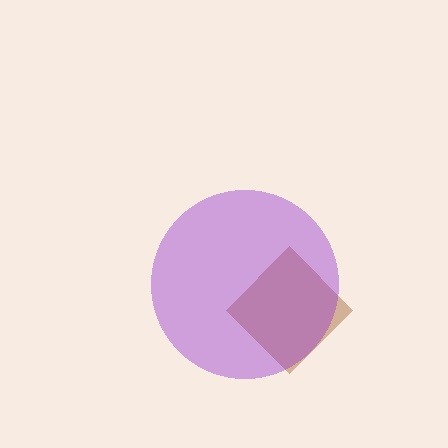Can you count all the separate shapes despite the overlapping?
Yes, there are 2 separate shapes.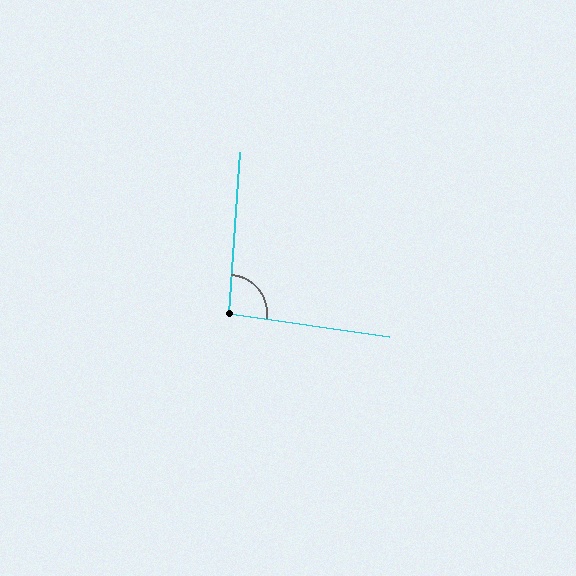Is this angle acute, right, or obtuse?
It is approximately a right angle.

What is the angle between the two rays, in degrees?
Approximately 94 degrees.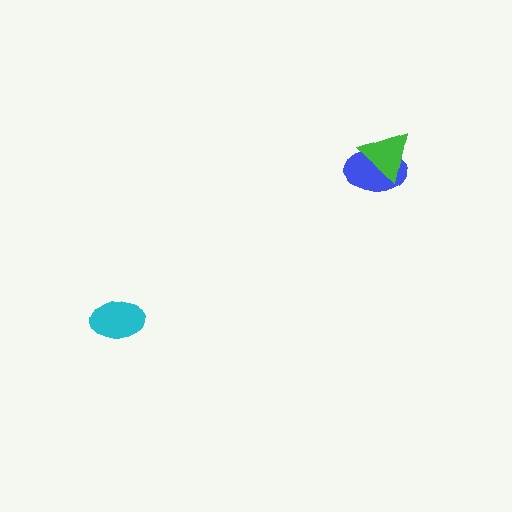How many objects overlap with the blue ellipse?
1 object overlaps with the blue ellipse.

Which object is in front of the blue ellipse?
The green triangle is in front of the blue ellipse.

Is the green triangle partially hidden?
No, no other shape covers it.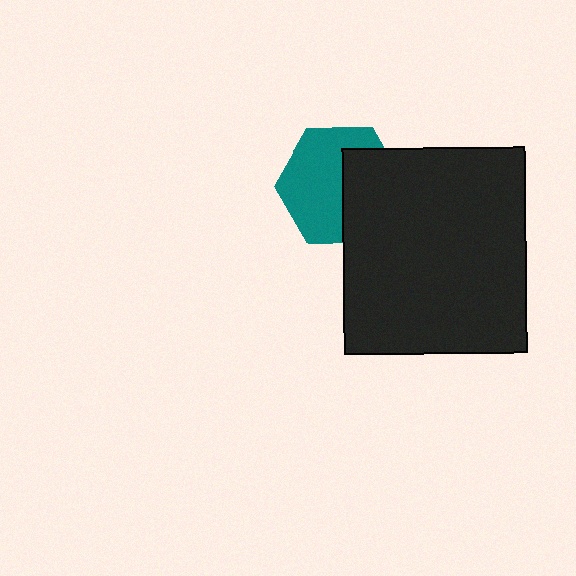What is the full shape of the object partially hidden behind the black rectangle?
The partially hidden object is a teal hexagon.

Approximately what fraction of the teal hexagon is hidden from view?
Roughly 41% of the teal hexagon is hidden behind the black rectangle.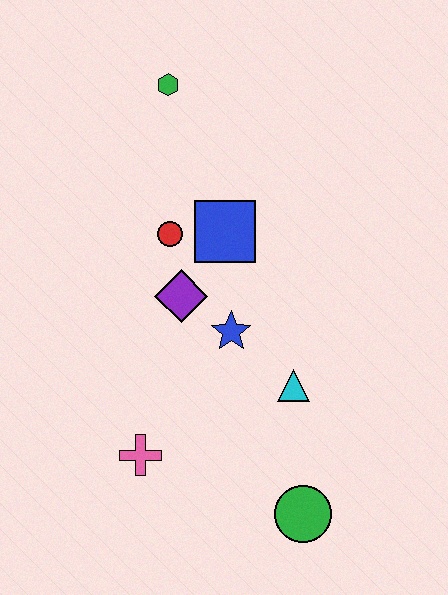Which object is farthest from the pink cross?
The green hexagon is farthest from the pink cross.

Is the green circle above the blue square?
No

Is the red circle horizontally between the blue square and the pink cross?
Yes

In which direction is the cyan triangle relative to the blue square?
The cyan triangle is below the blue square.